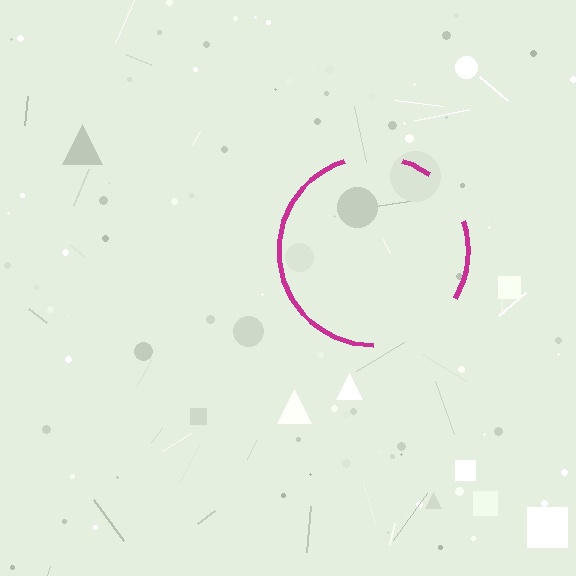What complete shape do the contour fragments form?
The contour fragments form a circle.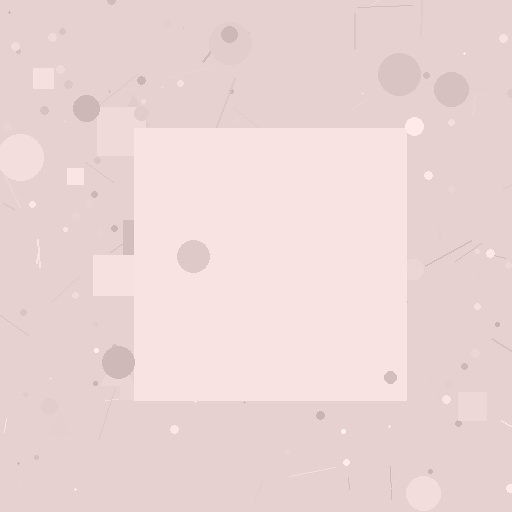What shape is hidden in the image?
A square is hidden in the image.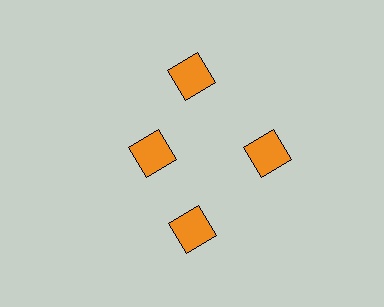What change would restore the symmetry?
The symmetry would be restored by moving it outward, back onto the ring so that all 4 squares sit at equal angles and equal distance from the center.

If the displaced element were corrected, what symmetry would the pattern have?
It would have 4-fold rotational symmetry — the pattern would map onto itself every 90 degrees.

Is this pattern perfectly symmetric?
No. The 4 orange squares are arranged in a ring, but one element near the 9 o'clock position is pulled inward toward the center, breaking the 4-fold rotational symmetry.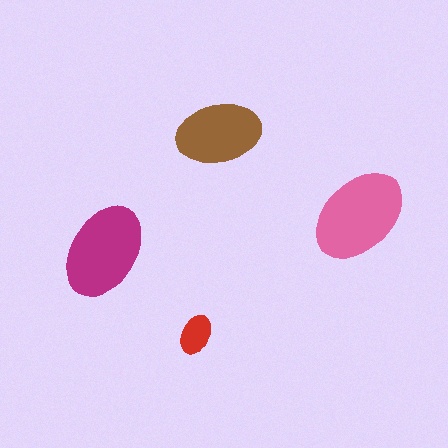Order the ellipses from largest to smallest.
the pink one, the magenta one, the brown one, the red one.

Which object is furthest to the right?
The pink ellipse is rightmost.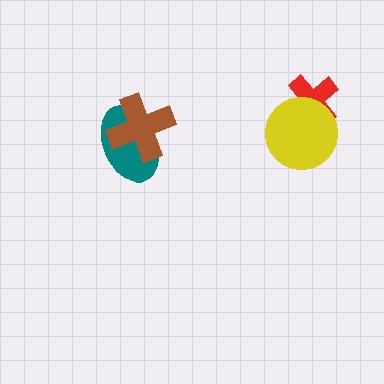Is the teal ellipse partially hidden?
Yes, it is partially covered by another shape.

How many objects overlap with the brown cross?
1 object overlaps with the brown cross.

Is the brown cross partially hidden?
No, no other shape covers it.